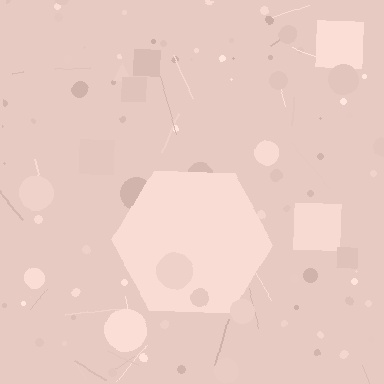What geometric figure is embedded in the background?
A hexagon is embedded in the background.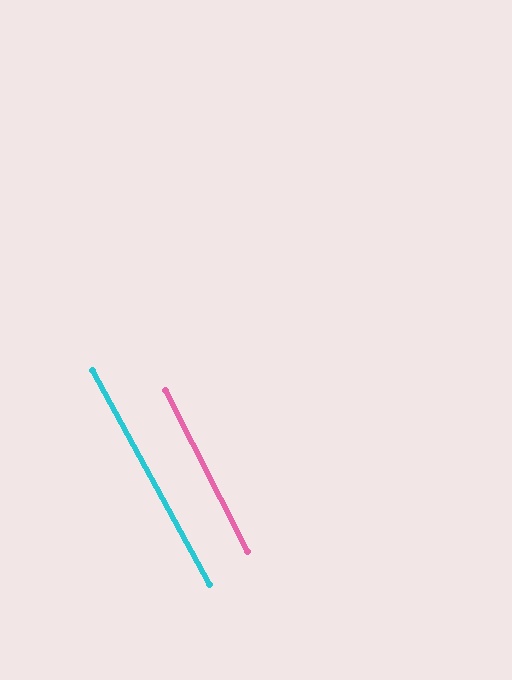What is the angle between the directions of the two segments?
Approximately 2 degrees.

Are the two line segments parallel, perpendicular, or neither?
Parallel — their directions differ by only 1.7°.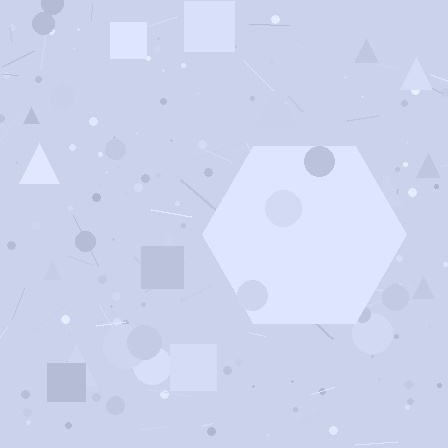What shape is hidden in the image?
A hexagon is hidden in the image.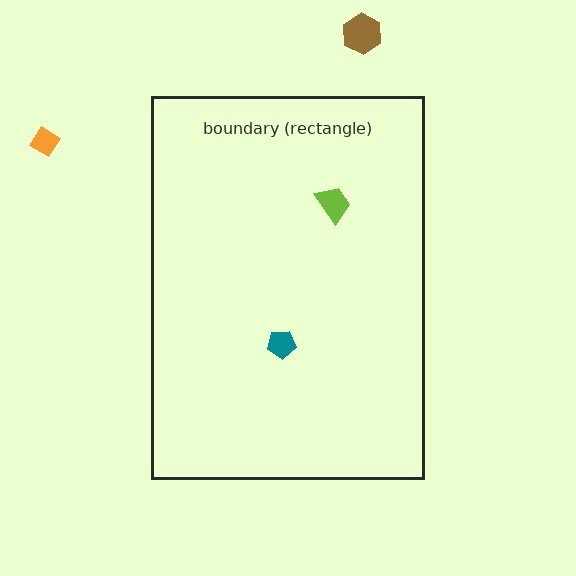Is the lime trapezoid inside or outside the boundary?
Inside.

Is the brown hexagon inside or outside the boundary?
Outside.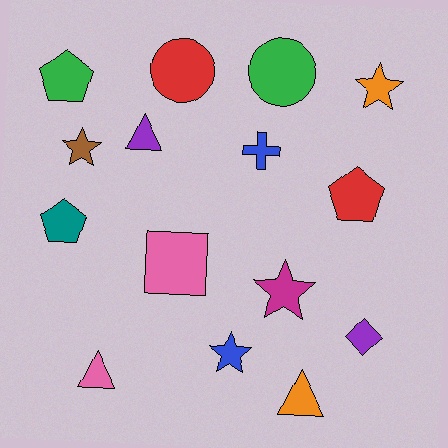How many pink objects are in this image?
There are 2 pink objects.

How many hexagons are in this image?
There are no hexagons.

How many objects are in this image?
There are 15 objects.